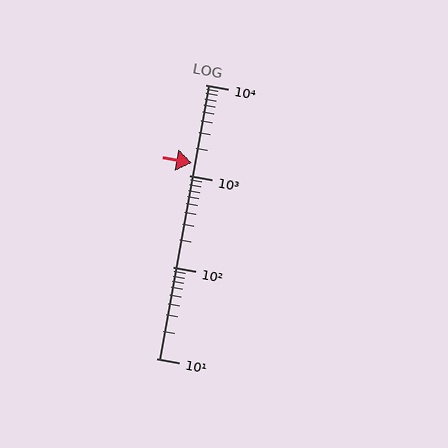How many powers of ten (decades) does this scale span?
The scale spans 3 decades, from 10 to 10000.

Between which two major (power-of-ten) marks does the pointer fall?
The pointer is between 1000 and 10000.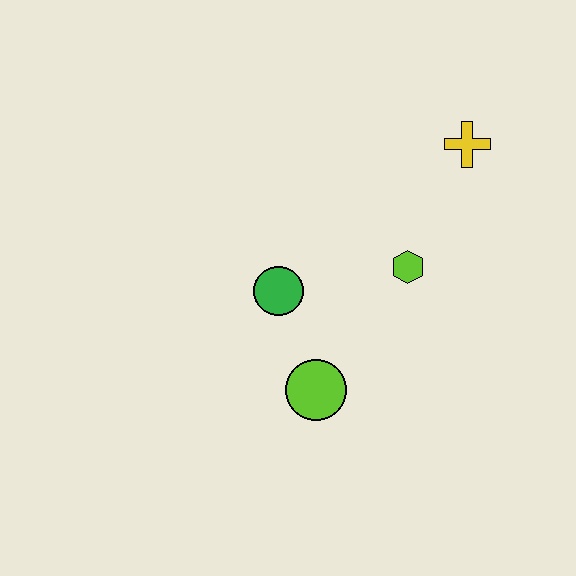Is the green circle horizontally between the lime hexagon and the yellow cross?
No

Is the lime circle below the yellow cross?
Yes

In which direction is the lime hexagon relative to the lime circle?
The lime hexagon is above the lime circle.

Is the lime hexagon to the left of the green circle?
No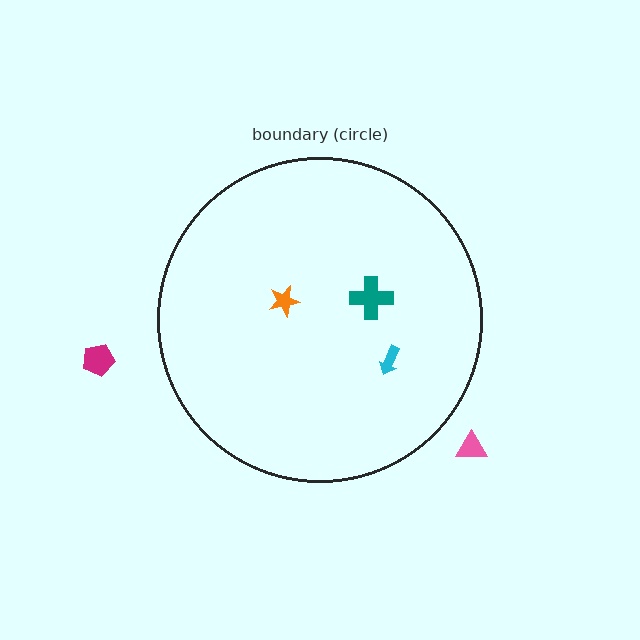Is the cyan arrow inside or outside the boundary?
Inside.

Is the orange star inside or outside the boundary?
Inside.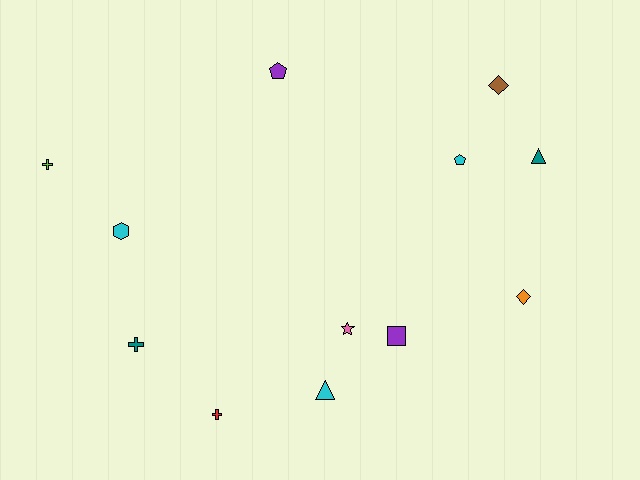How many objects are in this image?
There are 12 objects.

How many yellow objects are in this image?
There are no yellow objects.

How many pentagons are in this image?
There are 2 pentagons.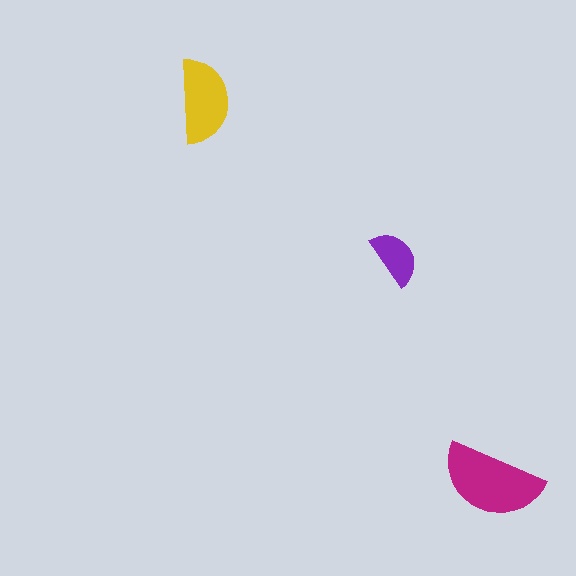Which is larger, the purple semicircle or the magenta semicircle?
The magenta one.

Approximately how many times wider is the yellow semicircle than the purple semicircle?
About 1.5 times wider.